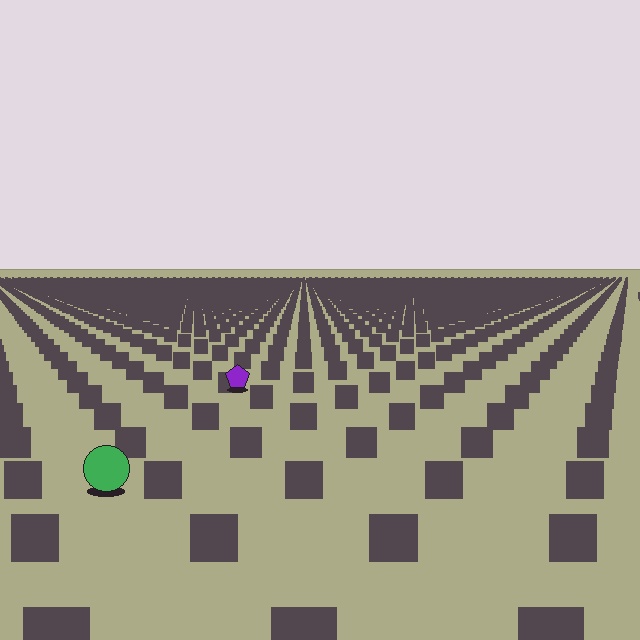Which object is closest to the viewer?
The green circle is closest. The texture marks near it are larger and more spread out.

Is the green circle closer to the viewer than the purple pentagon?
Yes. The green circle is closer — you can tell from the texture gradient: the ground texture is coarser near it.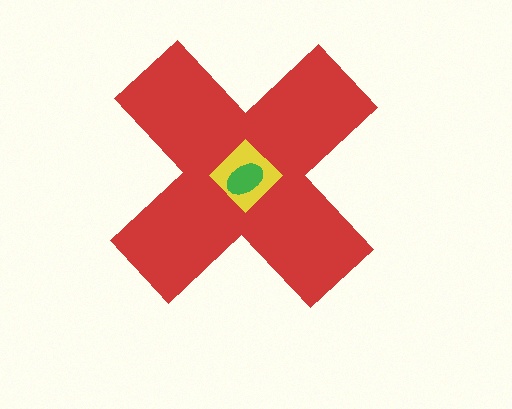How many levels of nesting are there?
3.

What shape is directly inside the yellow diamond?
The green ellipse.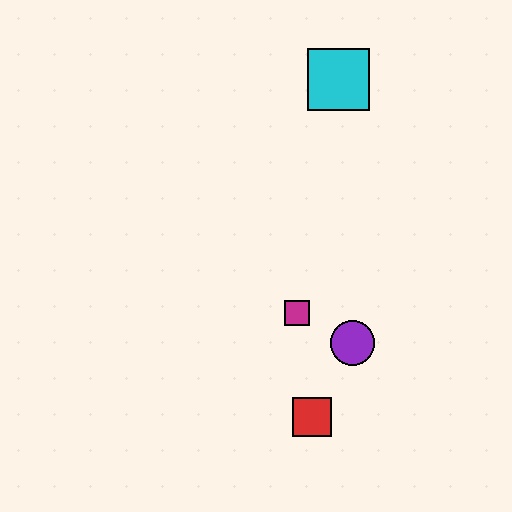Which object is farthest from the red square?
The cyan square is farthest from the red square.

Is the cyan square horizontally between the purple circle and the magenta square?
Yes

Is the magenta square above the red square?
Yes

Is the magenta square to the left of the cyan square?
Yes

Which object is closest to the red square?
The purple circle is closest to the red square.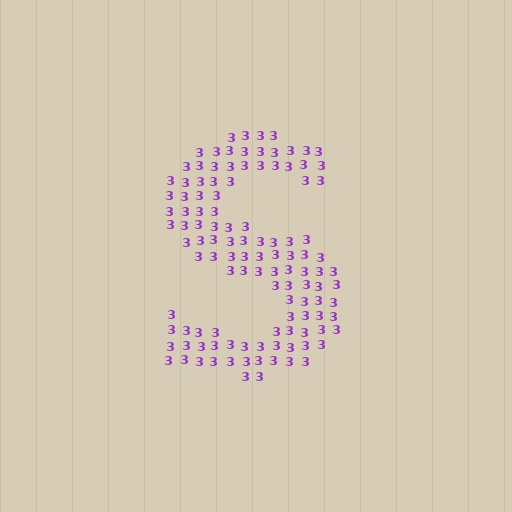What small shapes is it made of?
It is made of small digit 3's.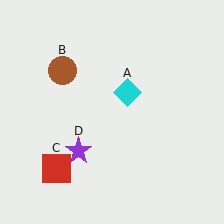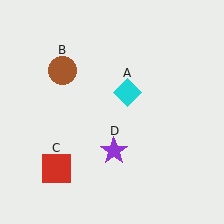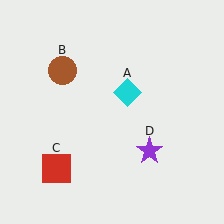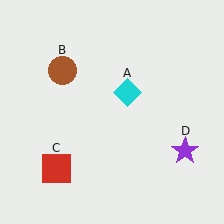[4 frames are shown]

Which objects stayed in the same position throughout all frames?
Cyan diamond (object A) and brown circle (object B) and red square (object C) remained stationary.